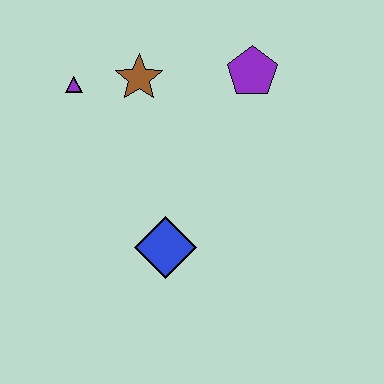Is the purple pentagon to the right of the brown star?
Yes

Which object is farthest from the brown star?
The blue diamond is farthest from the brown star.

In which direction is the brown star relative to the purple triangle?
The brown star is to the right of the purple triangle.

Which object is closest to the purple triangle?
The brown star is closest to the purple triangle.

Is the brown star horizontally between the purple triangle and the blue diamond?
Yes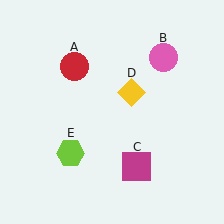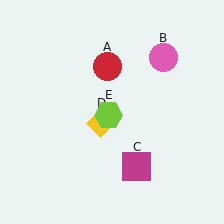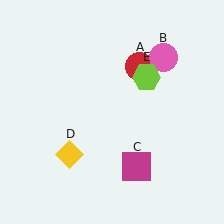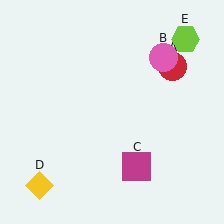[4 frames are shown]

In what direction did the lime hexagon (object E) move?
The lime hexagon (object E) moved up and to the right.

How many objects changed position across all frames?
3 objects changed position: red circle (object A), yellow diamond (object D), lime hexagon (object E).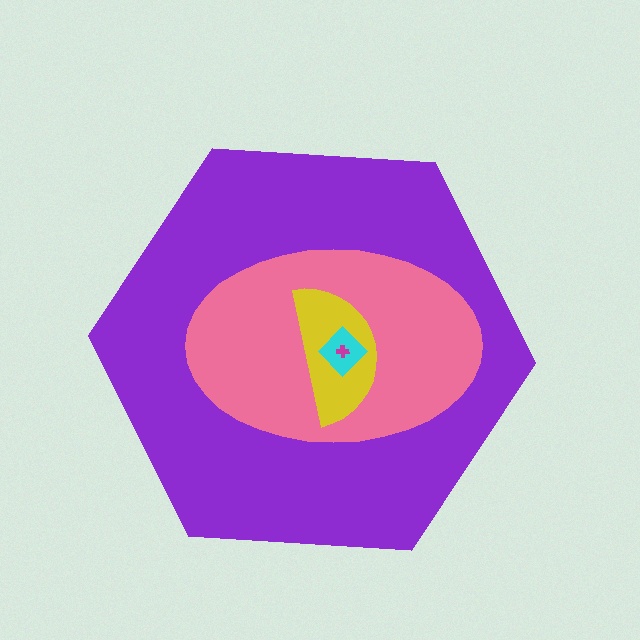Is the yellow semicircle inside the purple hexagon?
Yes.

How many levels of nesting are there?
5.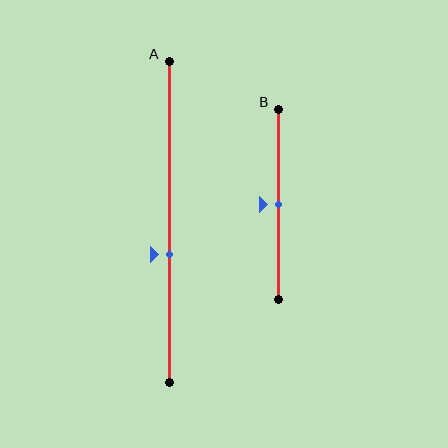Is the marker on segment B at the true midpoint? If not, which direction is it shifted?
Yes, the marker on segment B is at the true midpoint.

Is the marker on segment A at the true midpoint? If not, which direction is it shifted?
No, the marker on segment A is shifted downward by about 10% of the segment length.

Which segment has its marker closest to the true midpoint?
Segment B has its marker closest to the true midpoint.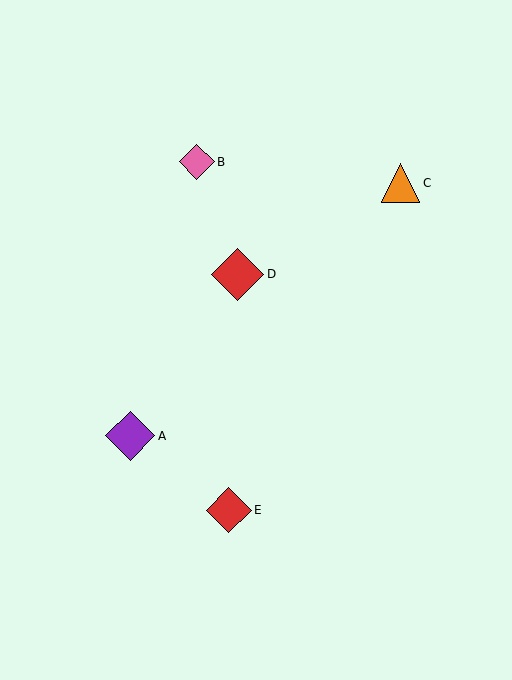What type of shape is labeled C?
Shape C is an orange triangle.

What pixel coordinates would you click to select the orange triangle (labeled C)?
Click at (401, 183) to select the orange triangle C.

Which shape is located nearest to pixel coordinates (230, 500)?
The red diamond (labeled E) at (229, 510) is nearest to that location.